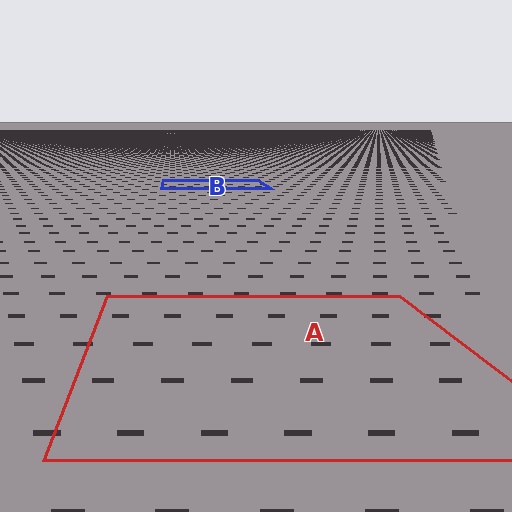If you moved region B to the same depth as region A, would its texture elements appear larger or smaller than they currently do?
They would appear larger. At a closer depth, the same texture elements are projected at a bigger on-screen size.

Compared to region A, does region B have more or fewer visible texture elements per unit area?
Region B has more texture elements per unit area — they are packed more densely because it is farther away.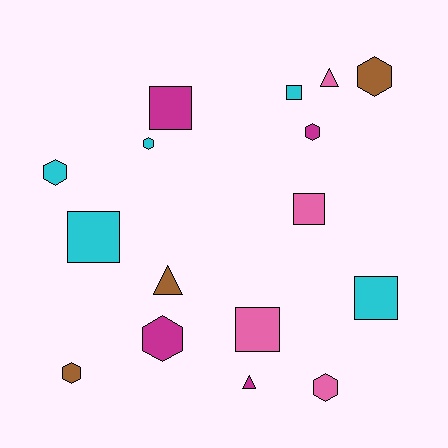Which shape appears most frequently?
Hexagon, with 7 objects.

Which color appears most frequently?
Cyan, with 5 objects.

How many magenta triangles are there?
There is 1 magenta triangle.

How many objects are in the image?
There are 16 objects.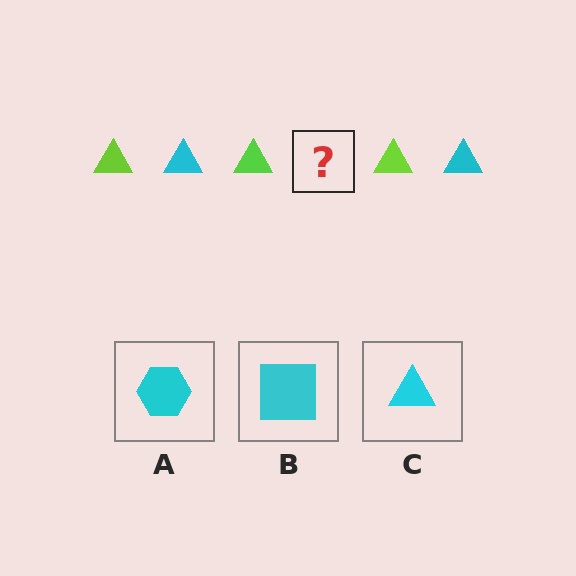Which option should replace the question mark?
Option C.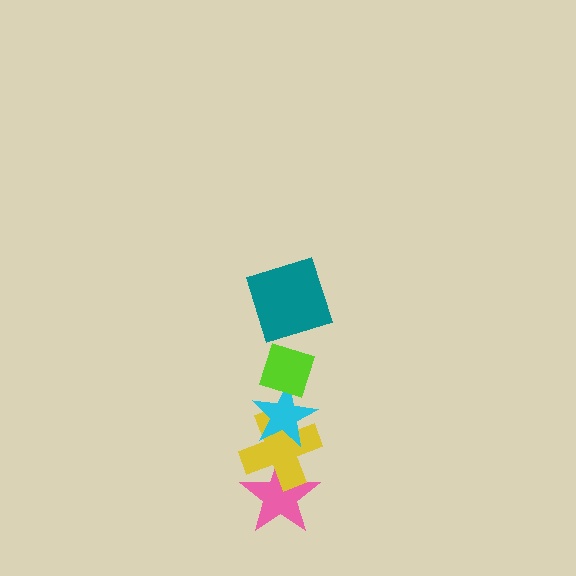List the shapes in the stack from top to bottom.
From top to bottom: the teal square, the lime diamond, the cyan star, the yellow cross, the pink star.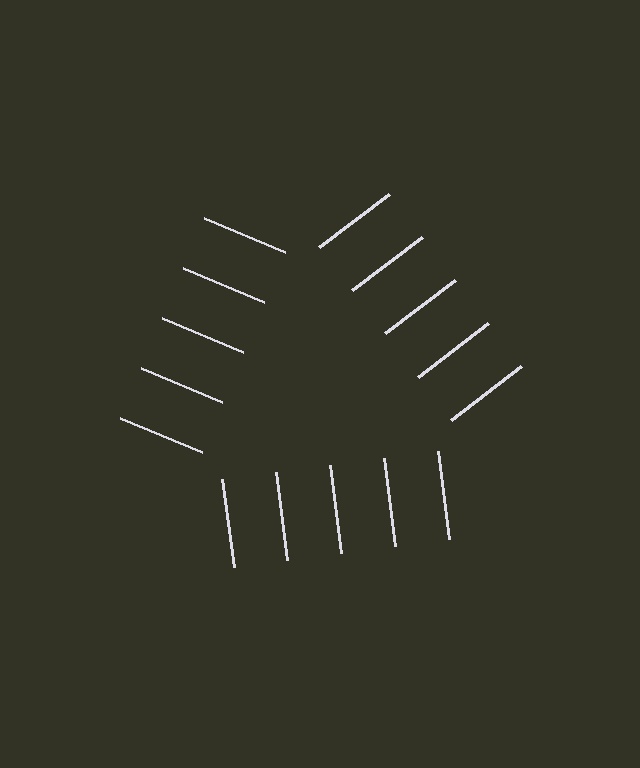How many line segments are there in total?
15 — 5 along each of the 3 edges.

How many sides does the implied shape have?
3 sides — the line-ends trace a triangle.